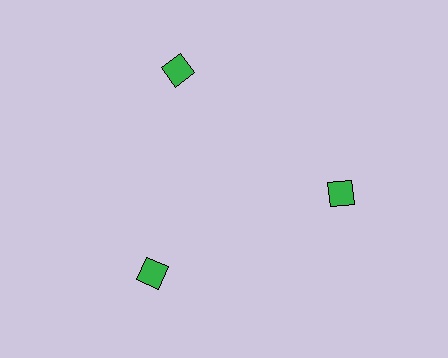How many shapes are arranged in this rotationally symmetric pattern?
There are 3 shapes, arranged in 3 groups of 1.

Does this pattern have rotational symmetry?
Yes, this pattern has 3-fold rotational symmetry. It looks the same after rotating 120 degrees around the center.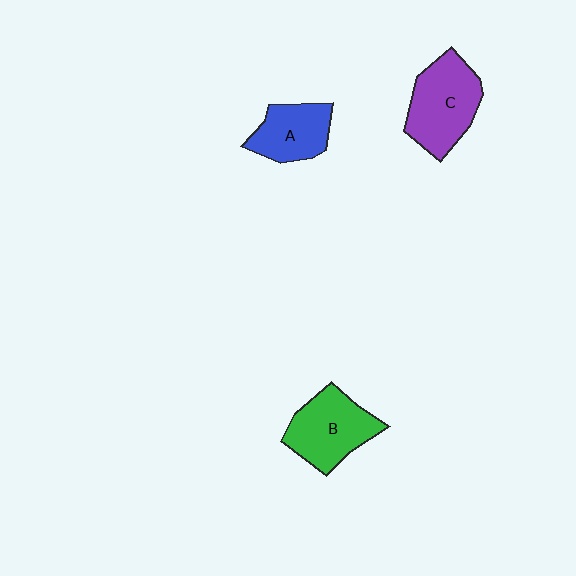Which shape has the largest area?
Shape C (purple).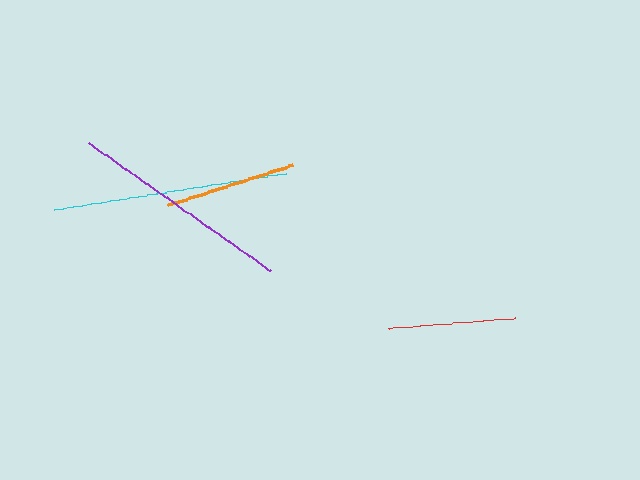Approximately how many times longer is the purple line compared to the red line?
The purple line is approximately 1.8 times the length of the red line.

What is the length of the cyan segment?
The cyan segment is approximately 235 pixels long.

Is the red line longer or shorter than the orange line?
The orange line is longer than the red line.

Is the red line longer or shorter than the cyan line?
The cyan line is longer than the red line.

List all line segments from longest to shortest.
From longest to shortest: cyan, purple, orange, red.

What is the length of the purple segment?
The purple segment is approximately 223 pixels long.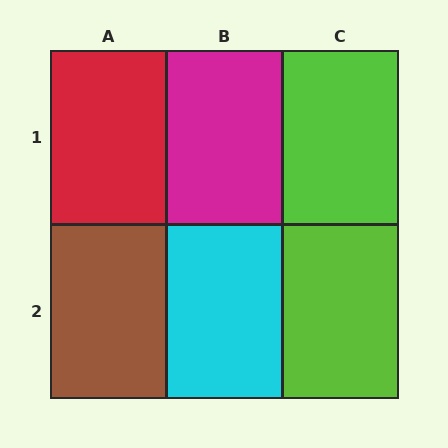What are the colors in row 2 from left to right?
Brown, cyan, lime.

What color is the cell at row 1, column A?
Red.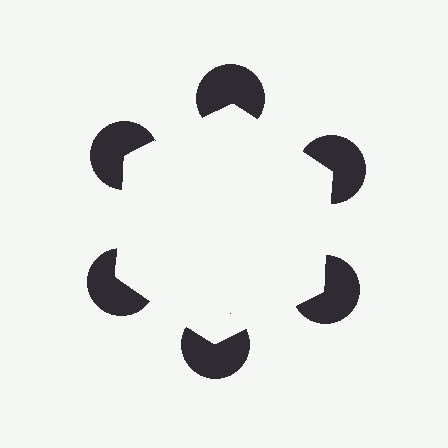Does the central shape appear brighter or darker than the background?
It typically appears slightly brighter than the background, even though no actual brightness change is drawn.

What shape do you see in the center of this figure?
An illusory hexagon — its edges are inferred from the aligned wedge cuts in the pac-man discs, not physically drawn.